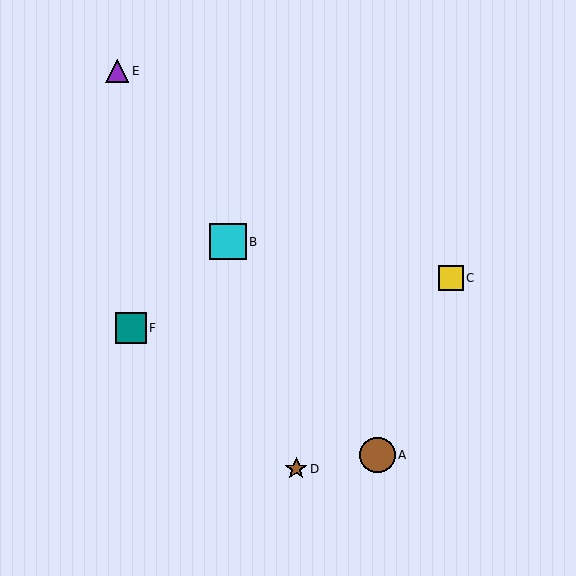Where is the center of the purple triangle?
The center of the purple triangle is at (117, 71).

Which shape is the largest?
The cyan square (labeled B) is the largest.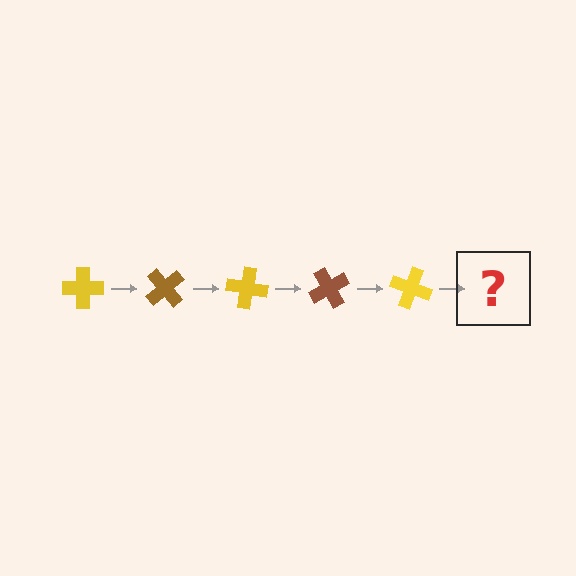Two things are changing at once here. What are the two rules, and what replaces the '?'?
The two rules are that it rotates 50 degrees each step and the color cycles through yellow and brown. The '?' should be a brown cross, rotated 250 degrees from the start.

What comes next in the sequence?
The next element should be a brown cross, rotated 250 degrees from the start.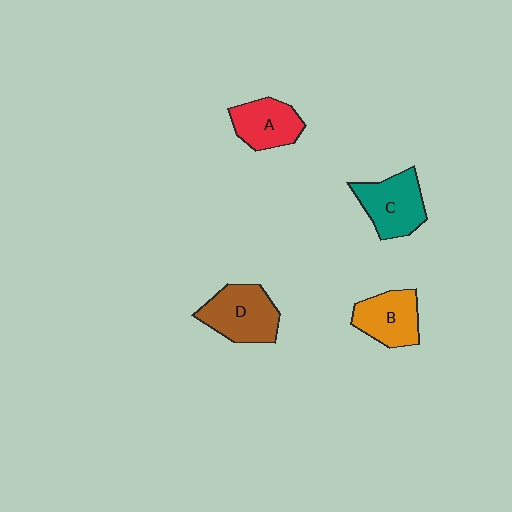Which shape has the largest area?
Shape D (brown).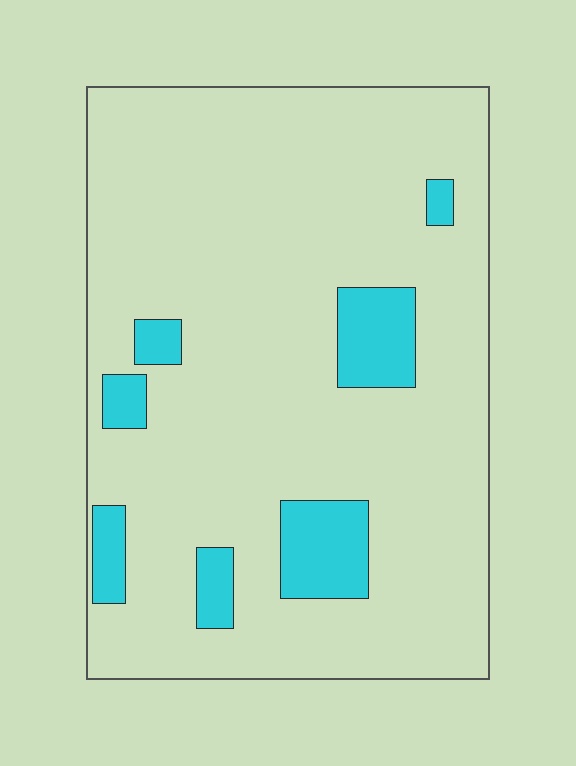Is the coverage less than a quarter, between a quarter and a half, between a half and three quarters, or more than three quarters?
Less than a quarter.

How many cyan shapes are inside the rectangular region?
7.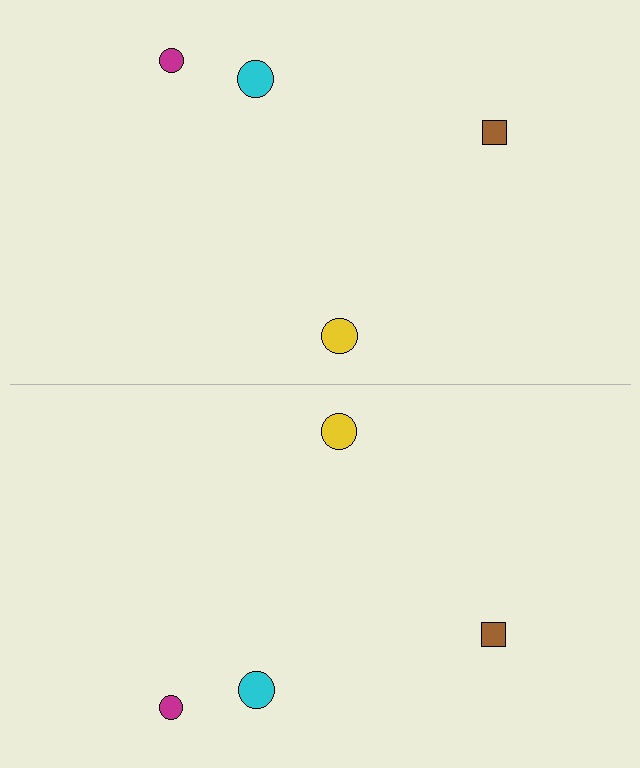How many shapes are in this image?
There are 8 shapes in this image.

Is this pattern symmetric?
Yes, this pattern has bilateral (reflection) symmetry.